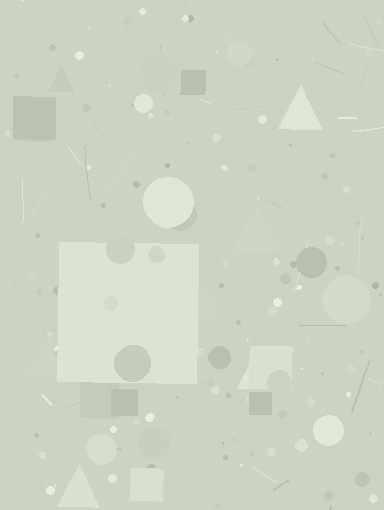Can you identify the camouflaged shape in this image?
The camouflaged shape is a square.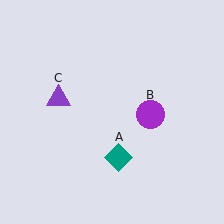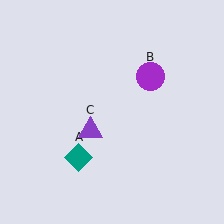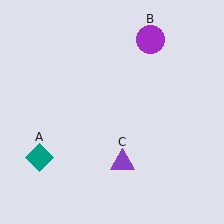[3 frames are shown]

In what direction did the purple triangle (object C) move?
The purple triangle (object C) moved down and to the right.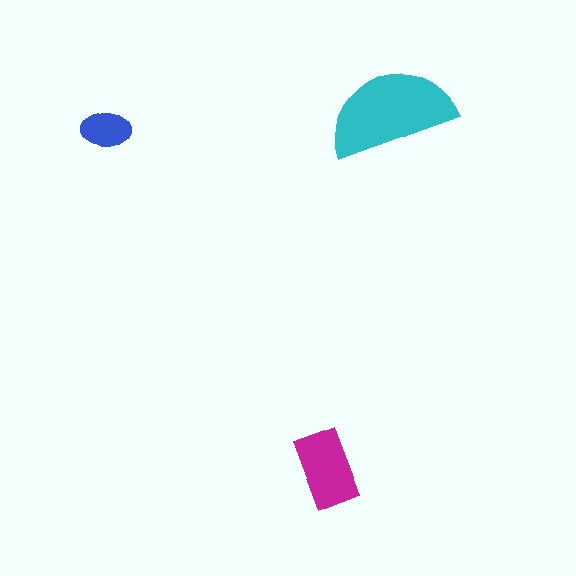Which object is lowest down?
The magenta rectangle is bottommost.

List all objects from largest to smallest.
The cyan semicircle, the magenta rectangle, the blue ellipse.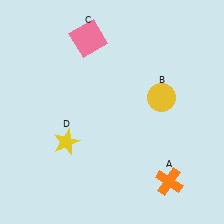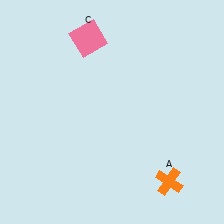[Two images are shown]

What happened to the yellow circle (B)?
The yellow circle (B) was removed in Image 2. It was in the top-right area of Image 1.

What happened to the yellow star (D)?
The yellow star (D) was removed in Image 2. It was in the bottom-left area of Image 1.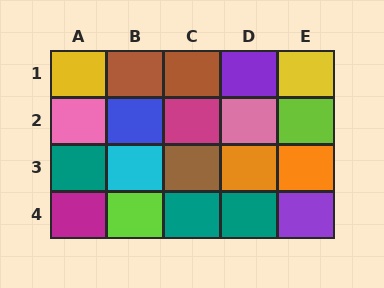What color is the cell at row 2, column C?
Magenta.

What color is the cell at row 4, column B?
Lime.